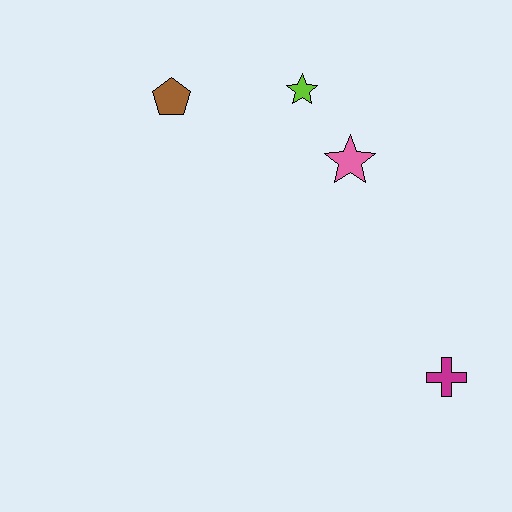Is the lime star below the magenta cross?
No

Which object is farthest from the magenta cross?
The brown pentagon is farthest from the magenta cross.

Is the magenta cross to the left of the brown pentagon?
No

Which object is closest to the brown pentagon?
The lime star is closest to the brown pentagon.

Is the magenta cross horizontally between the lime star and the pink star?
No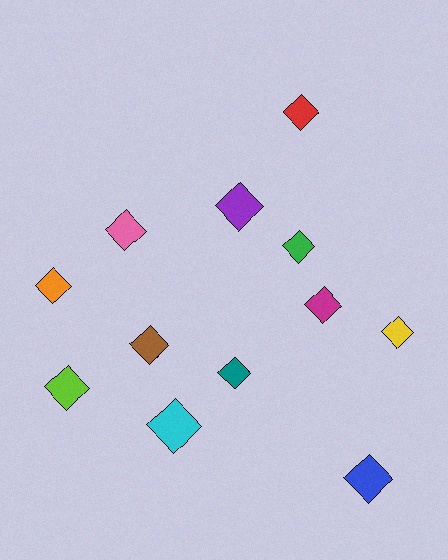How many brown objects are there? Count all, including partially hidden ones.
There is 1 brown object.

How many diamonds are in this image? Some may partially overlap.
There are 12 diamonds.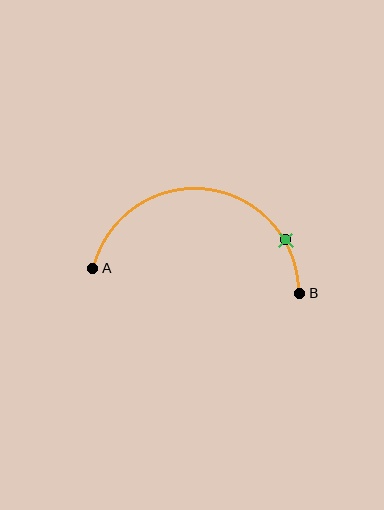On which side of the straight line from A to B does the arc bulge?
The arc bulges above the straight line connecting A and B.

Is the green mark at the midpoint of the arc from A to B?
No. The green mark lies on the arc but is closer to endpoint B. The arc midpoint would be at the point on the curve equidistant along the arc from both A and B.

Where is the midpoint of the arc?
The arc midpoint is the point on the curve farthest from the straight line joining A and B. It sits above that line.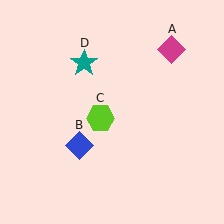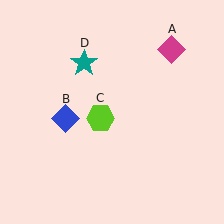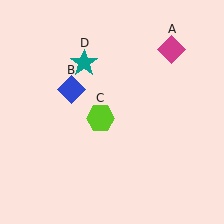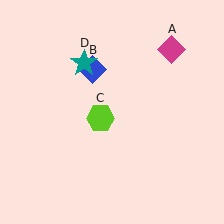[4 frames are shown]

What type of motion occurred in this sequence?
The blue diamond (object B) rotated clockwise around the center of the scene.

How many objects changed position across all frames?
1 object changed position: blue diamond (object B).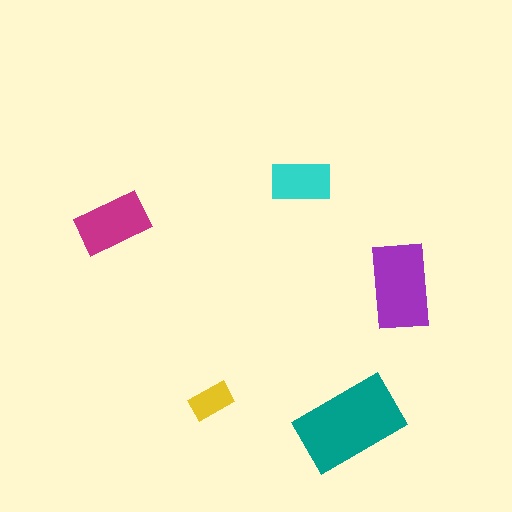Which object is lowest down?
The teal rectangle is bottommost.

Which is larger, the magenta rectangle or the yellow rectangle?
The magenta one.